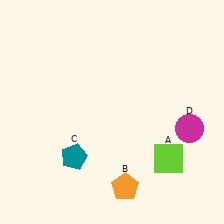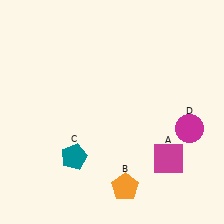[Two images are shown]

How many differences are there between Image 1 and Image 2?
There is 1 difference between the two images.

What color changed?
The square (A) changed from lime in Image 1 to magenta in Image 2.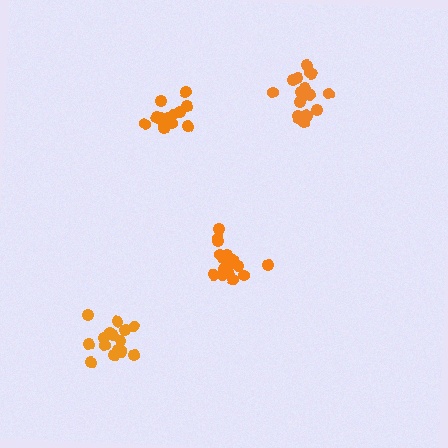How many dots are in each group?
Group 1: 15 dots, Group 2: 16 dots, Group 3: 15 dots, Group 4: 17 dots (63 total).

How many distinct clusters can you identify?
There are 4 distinct clusters.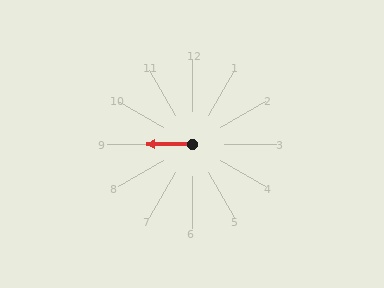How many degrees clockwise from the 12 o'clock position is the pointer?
Approximately 270 degrees.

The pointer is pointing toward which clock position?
Roughly 9 o'clock.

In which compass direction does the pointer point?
West.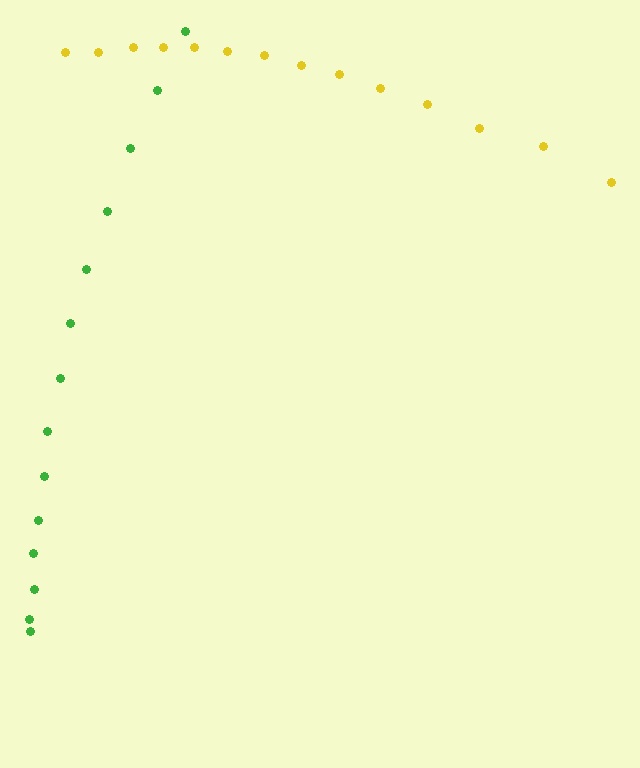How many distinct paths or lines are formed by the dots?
There are 2 distinct paths.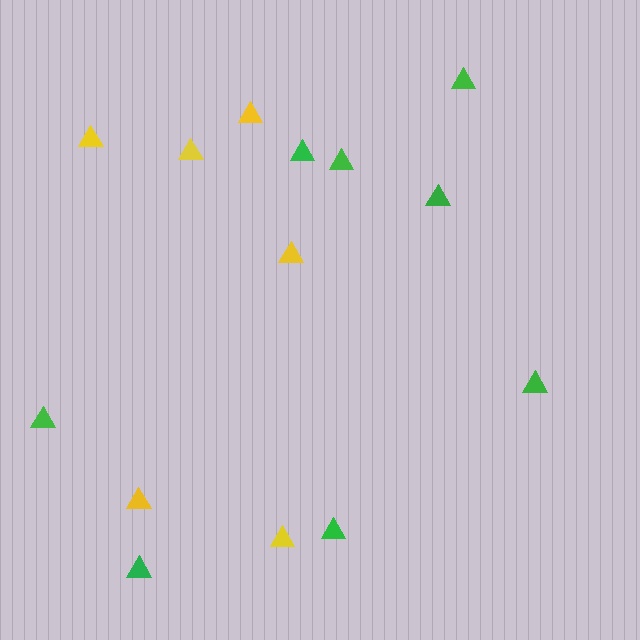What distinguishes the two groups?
There are 2 groups: one group of green triangles (8) and one group of yellow triangles (6).